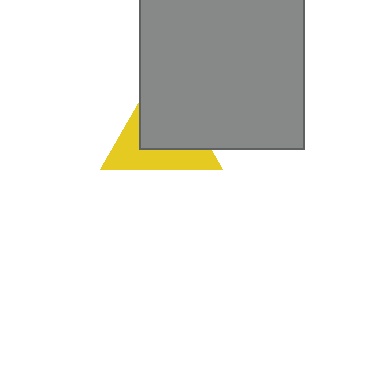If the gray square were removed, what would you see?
You would see the complete yellow triangle.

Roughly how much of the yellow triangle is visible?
A small part of it is visible (roughly 44%).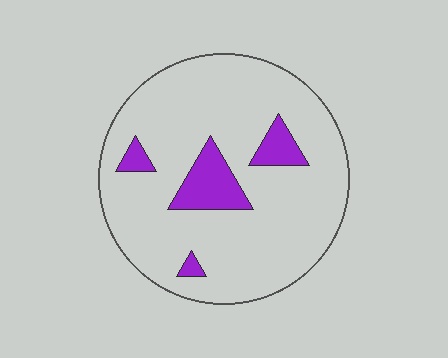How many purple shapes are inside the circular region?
4.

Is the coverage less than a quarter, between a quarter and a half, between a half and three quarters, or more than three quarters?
Less than a quarter.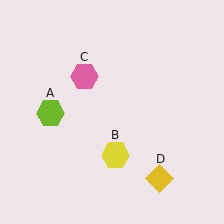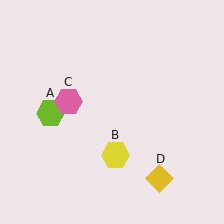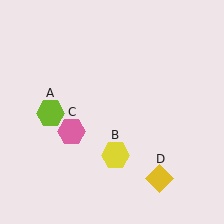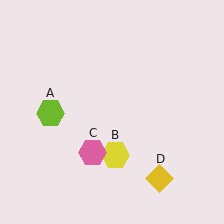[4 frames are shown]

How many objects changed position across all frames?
1 object changed position: pink hexagon (object C).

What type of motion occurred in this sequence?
The pink hexagon (object C) rotated counterclockwise around the center of the scene.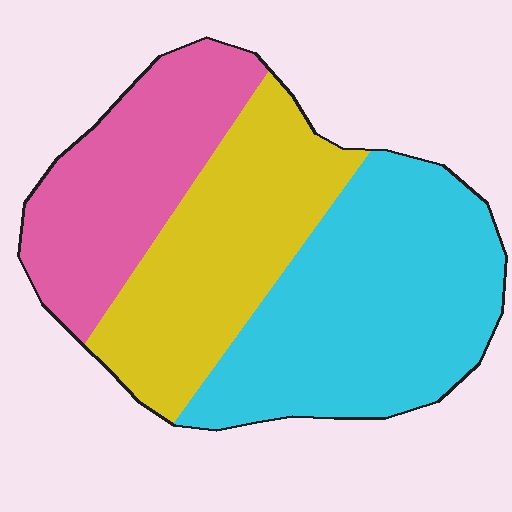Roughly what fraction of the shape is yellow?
Yellow covers roughly 30% of the shape.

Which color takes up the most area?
Cyan, at roughly 40%.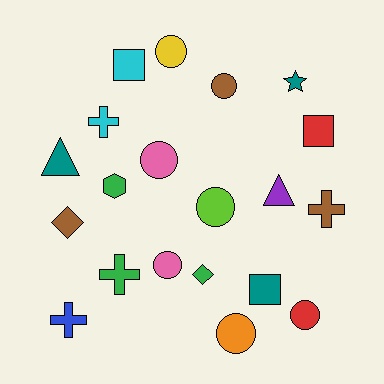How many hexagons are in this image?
There is 1 hexagon.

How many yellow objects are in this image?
There is 1 yellow object.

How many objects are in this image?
There are 20 objects.